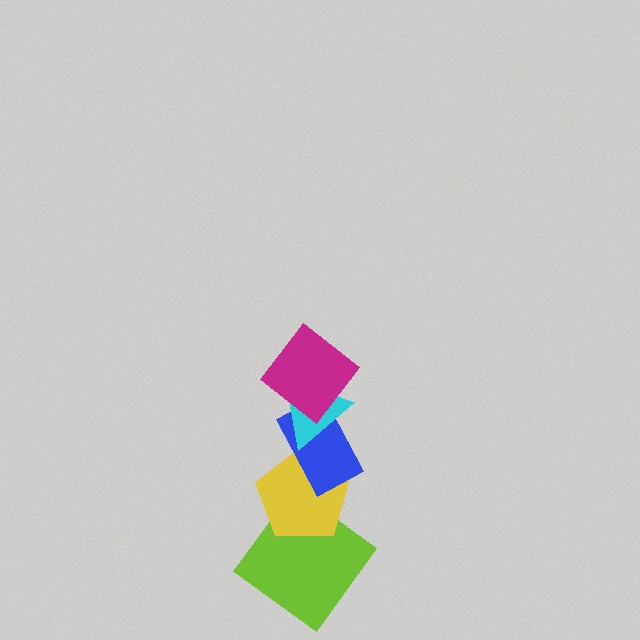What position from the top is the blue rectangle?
The blue rectangle is 3rd from the top.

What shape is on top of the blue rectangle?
The cyan triangle is on top of the blue rectangle.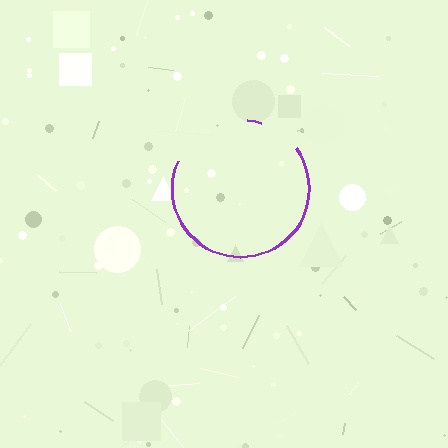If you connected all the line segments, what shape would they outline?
They would outline a circle.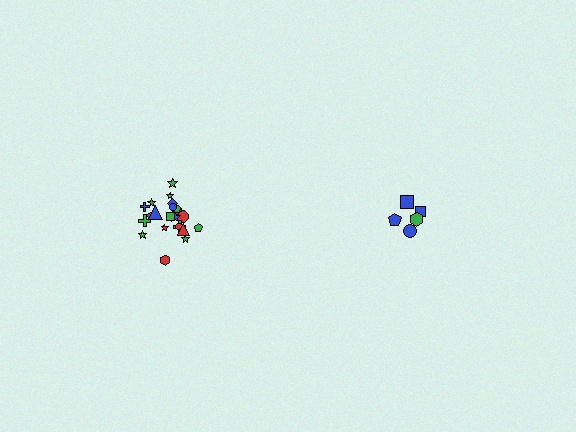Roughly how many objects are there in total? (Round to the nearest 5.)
Roughly 25 objects in total.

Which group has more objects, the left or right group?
The left group.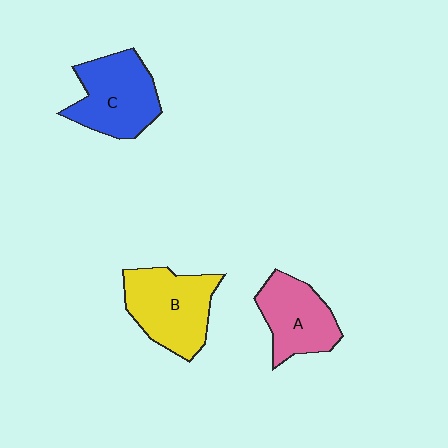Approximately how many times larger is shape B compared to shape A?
Approximately 1.2 times.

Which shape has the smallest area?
Shape A (pink).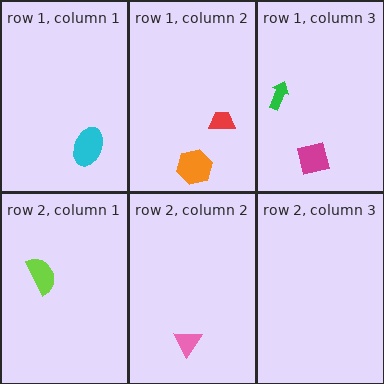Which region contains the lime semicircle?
The row 2, column 1 region.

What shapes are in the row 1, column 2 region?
The orange hexagon, the red trapezoid.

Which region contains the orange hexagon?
The row 1, column 2 region.